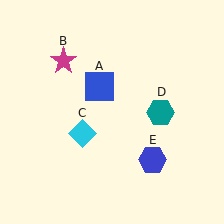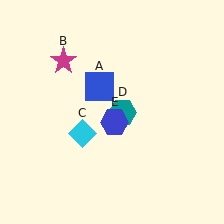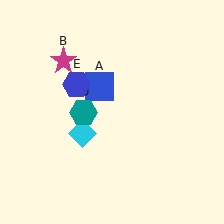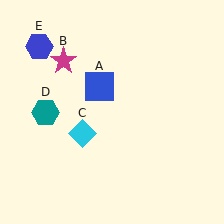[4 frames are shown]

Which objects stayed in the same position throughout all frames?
Blue square (object A) and magenta star (object B) and cyan diamond (object C) remained stationary.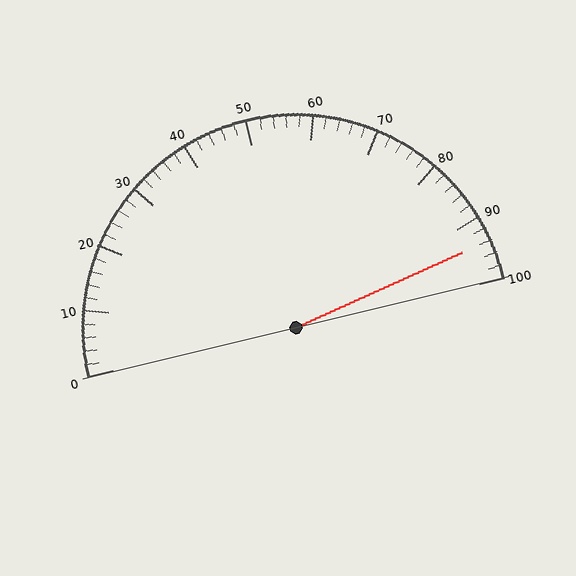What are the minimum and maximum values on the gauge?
The gauge ranges from 0 to 100.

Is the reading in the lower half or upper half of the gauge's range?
The reading is in the upper half of the range (0 to 100).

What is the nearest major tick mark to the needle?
The nearest major tick mark is 90.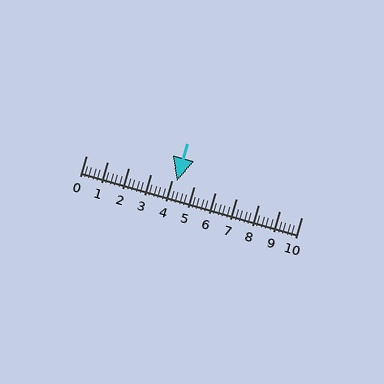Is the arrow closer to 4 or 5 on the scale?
The arrow is closer to 4.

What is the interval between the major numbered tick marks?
The major tick marks are spaced 1 units apart.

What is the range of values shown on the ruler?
The ruler shows values from 0 to 10.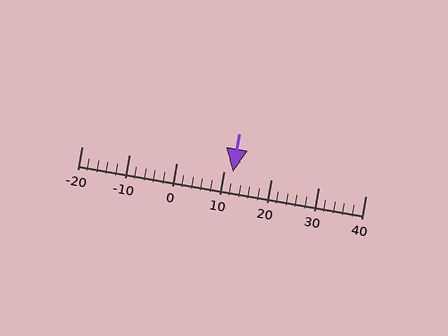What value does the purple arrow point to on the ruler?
The purple arrow points to approximately 12.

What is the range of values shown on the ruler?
The ruler shows values from -20 to 40.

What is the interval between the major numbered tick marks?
The major tick marks are spaced 10 units apart.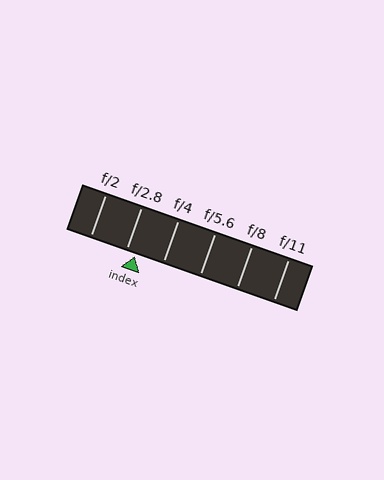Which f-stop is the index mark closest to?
The index mark is closest to f/2.8.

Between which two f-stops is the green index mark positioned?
The index mark is between f/2.8 and f/4.